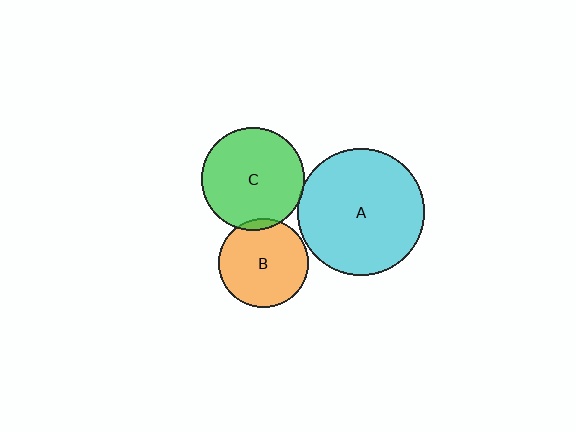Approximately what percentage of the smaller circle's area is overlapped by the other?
Approximately 5%.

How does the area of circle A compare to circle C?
Approximately 1.5 times.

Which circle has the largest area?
Circle A (cyan).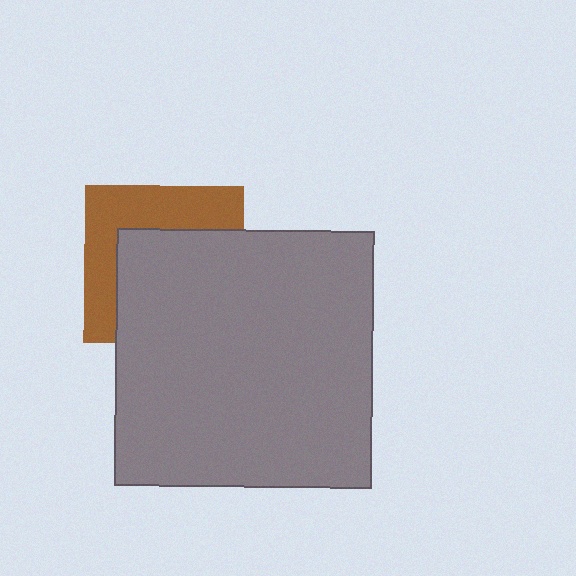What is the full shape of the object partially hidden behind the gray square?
The partially hidden object is a brown square.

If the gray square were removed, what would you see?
You would see the complete brown square.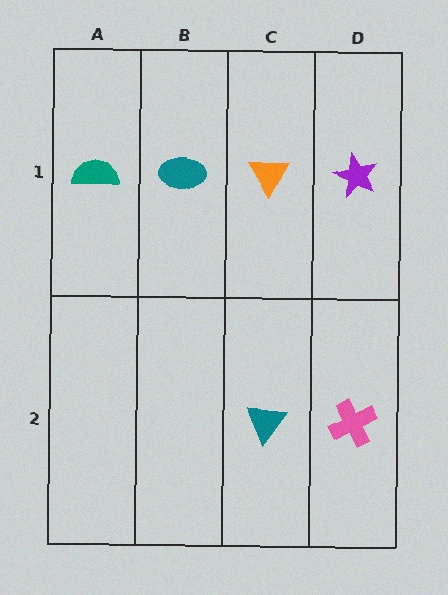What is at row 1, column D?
A purple star.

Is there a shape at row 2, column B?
No, that cell is empty.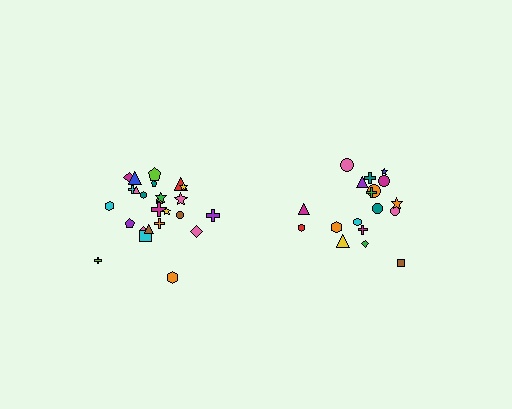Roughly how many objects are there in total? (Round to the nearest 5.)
Roughly 45 objects in total.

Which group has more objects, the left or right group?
The left group.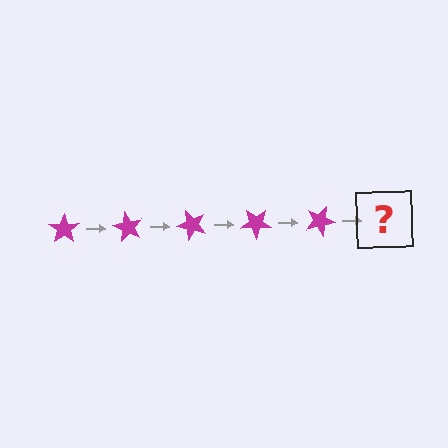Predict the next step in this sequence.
The next step is a magenta star rotated 300 degrees.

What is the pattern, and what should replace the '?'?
The pattern is that the star rotates 60 degrees each step. The '?' should be a magenta star rotated 300 degrees.